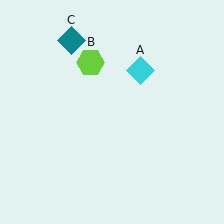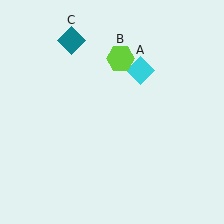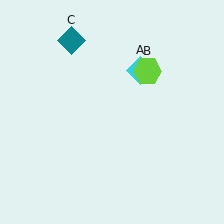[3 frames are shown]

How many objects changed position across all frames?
1 object changed position: lime hexagon (object B).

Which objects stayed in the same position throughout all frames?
Cyan diamond (object A) and teal diamond (object C) remained stationary.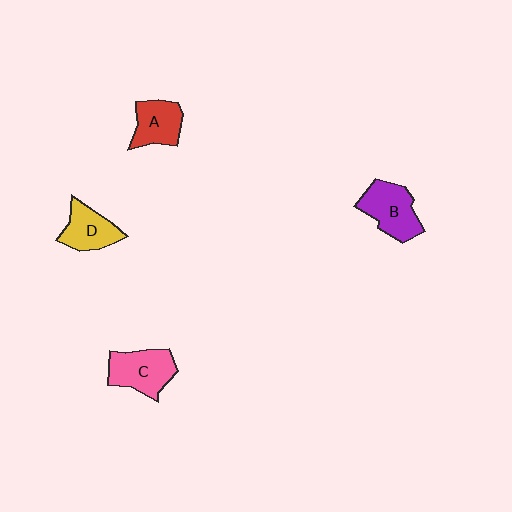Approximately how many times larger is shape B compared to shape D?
Approximately 1.2 times.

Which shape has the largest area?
Shape C (pink).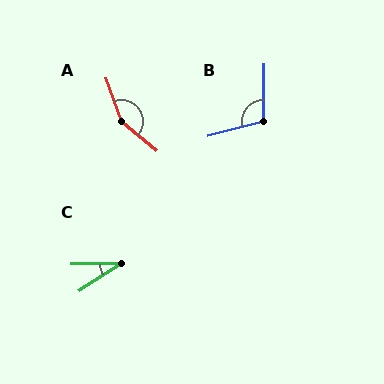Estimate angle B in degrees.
Approximately 105 degrees.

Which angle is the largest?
A, at approximately 150 degrees.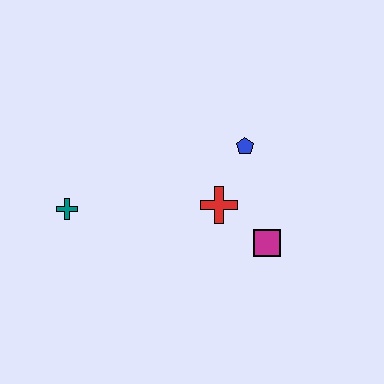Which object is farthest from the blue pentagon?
The teal cross is farthest from the blue pentagon.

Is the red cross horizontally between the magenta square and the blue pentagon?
No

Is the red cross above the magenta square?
Yes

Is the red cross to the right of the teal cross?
Yes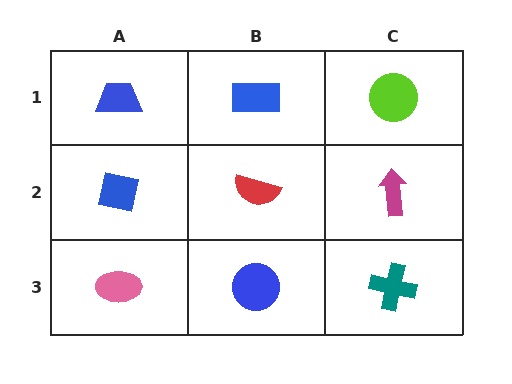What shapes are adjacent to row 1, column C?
A magenta arrow (row 2, column C), a blue rectangle (row 1, column B).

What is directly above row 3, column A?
A blue square.